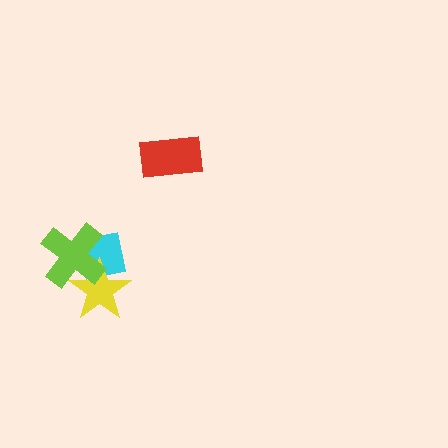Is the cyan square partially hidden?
Yes, it is partially covered by another shape.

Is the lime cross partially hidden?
No, no other shape covers it.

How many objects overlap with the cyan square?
2 objects overlap with the cyan square.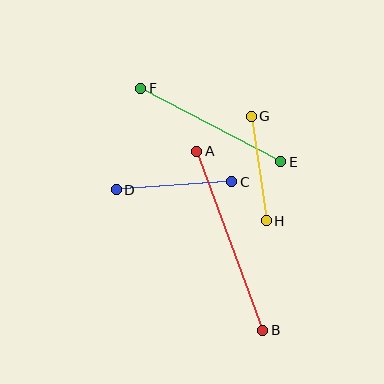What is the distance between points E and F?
The distance is approximately 159 pixels.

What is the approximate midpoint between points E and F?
The midpoint is at approximately (211, 125) pixels.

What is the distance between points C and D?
The distance is approximately 116 pixels.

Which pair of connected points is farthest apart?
Points A and B are farthest apart.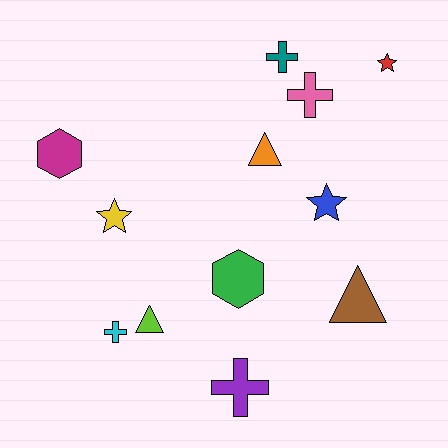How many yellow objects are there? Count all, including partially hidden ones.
There is 1 yellow object.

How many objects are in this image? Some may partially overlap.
There are 12 objects.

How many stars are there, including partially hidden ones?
There are 3 stars.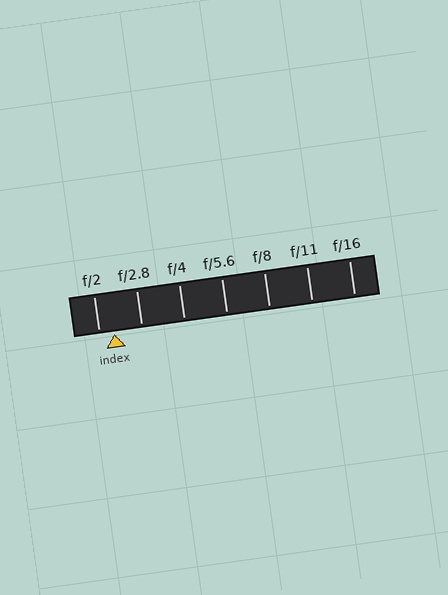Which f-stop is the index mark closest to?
The index mark is closest to f/2.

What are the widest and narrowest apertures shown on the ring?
The widest aperture shown is f/2 and the narrowest is f/16.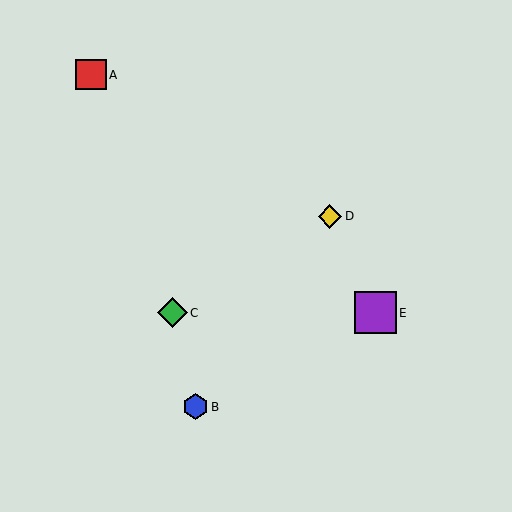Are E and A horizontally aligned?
No, E is at y≈313 and A is at y≈75.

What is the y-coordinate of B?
Object B is at y≈407.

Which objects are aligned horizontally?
Objects C, E are aligned horizontally.